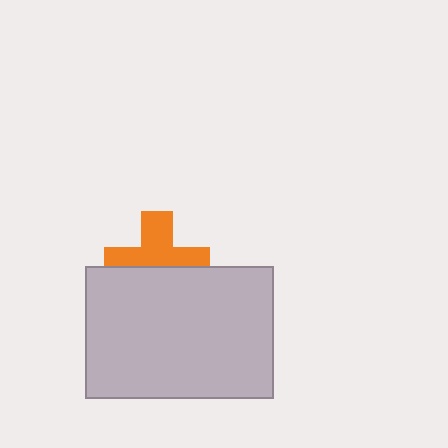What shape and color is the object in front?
The object in front is a light gray rectangle.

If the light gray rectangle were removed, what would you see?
You would see the complete orange cross.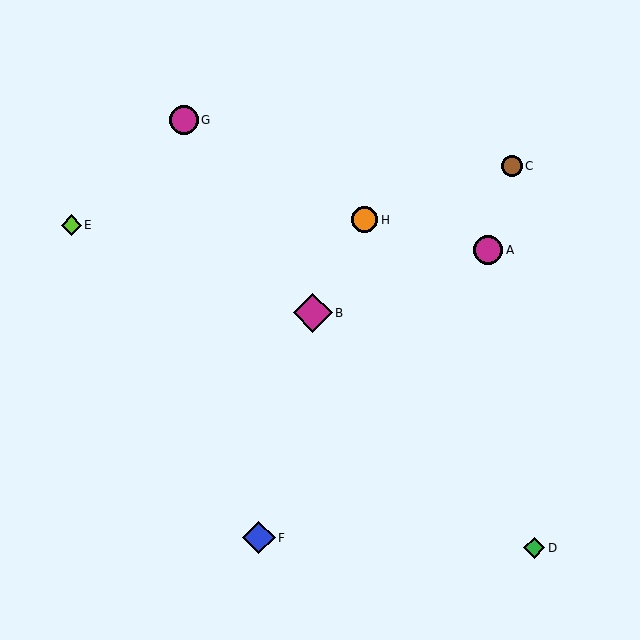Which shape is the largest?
The magenta diamond (labeled B) is the largest.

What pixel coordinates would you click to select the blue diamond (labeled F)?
Click at (259, 538) to select the blue diamond F.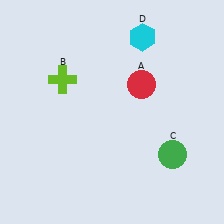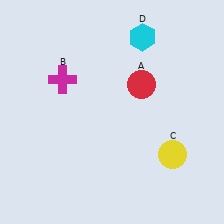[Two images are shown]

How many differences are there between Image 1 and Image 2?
There are 2 differences between the two images.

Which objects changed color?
B changed from lime to magenta. C changed from green to yellow.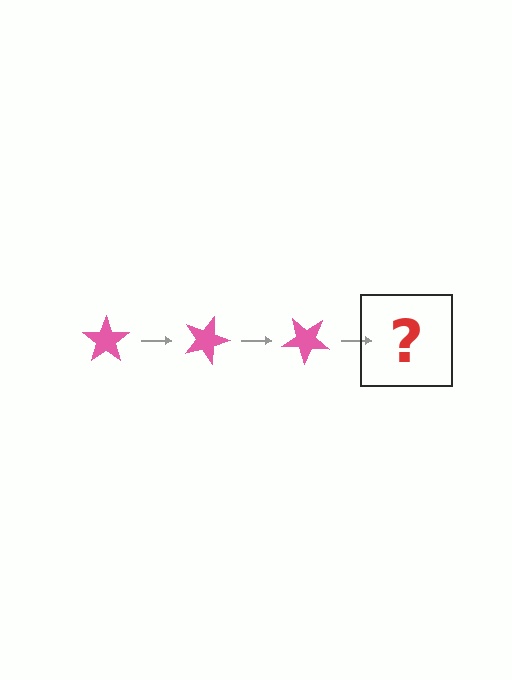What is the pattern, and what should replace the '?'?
The pattern is that the star rotates 20 degrees each step. The '?' should be a pink star rotated 60 degrees.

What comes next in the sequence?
The next element should be a pink star rotated 60 degrees.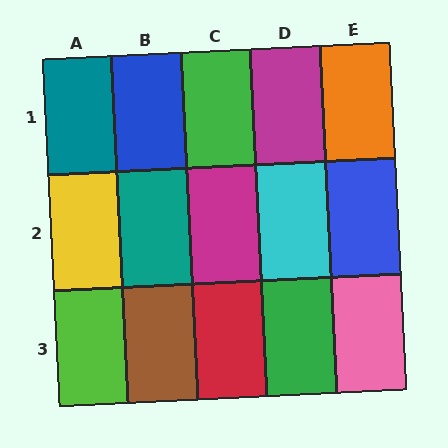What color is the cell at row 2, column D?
Cyan.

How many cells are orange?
1 cell is orange.